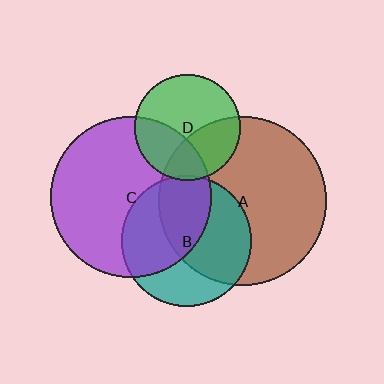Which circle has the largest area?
Circle A (brown).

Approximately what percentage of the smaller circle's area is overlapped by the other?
Approximately 5%.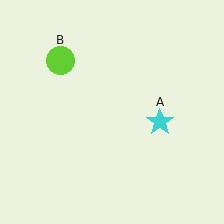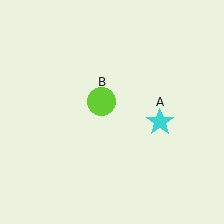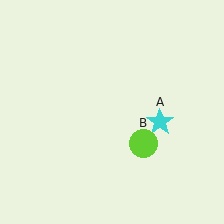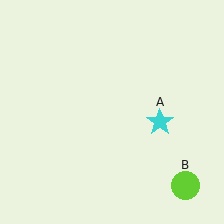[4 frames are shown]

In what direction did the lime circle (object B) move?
The lime circle (object B) moved down and to the right.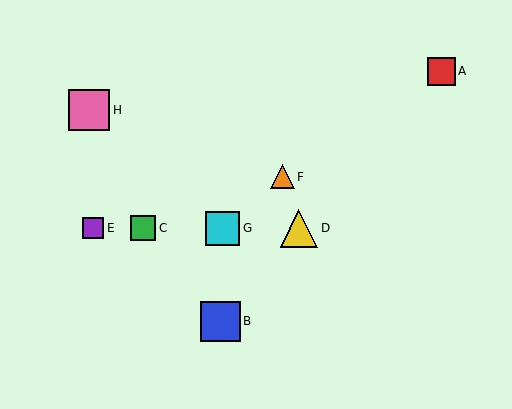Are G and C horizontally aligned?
Yes, both are at y≈228.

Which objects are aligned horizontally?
Objects C, D, E, G are aligned horizontally.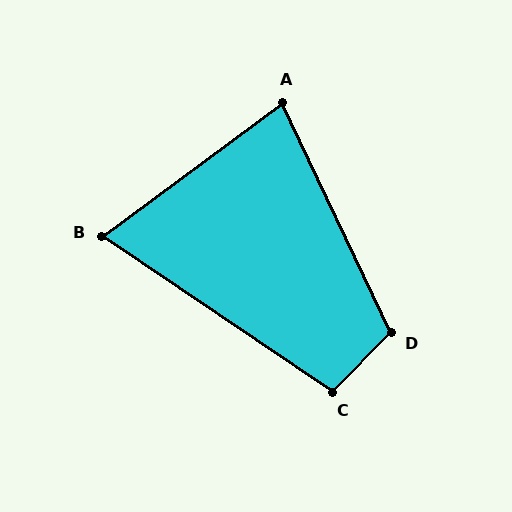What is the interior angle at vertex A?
Approximately 79 degrees (acute).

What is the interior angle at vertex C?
Approximately 101 degrees (obtuse).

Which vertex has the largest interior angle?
D, at approximately 110 degrees.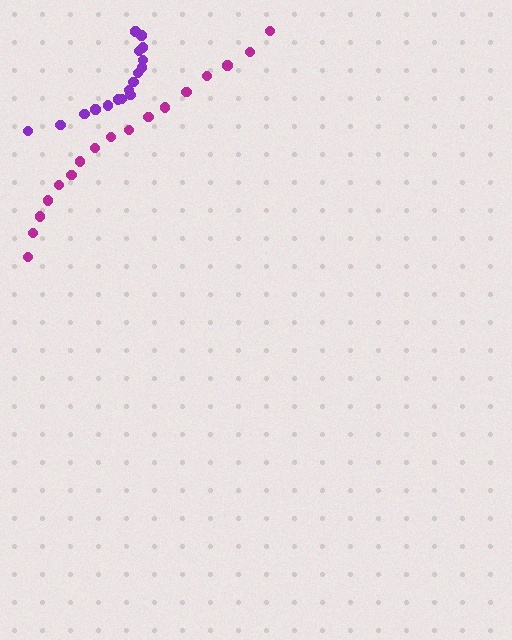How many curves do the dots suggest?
There are 2 distinct paths.